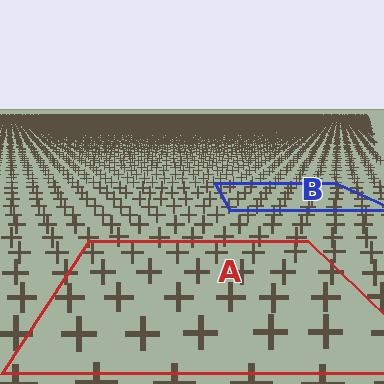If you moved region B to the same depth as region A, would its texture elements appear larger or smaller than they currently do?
They would appear larger. At a closer depth, the same texture elements are projected at a bigger on-screen size.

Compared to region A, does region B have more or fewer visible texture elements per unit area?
Region B has more texture elements per unit area — they are packed more densely because it is farther away.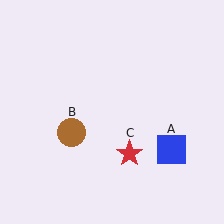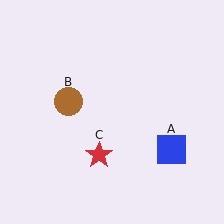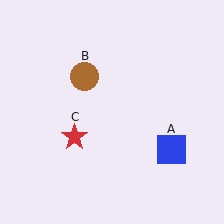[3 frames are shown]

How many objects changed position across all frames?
2 objects changed position: brown circle (object B), red star (object C).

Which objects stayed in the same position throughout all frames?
Blue square (object A) remained stationary.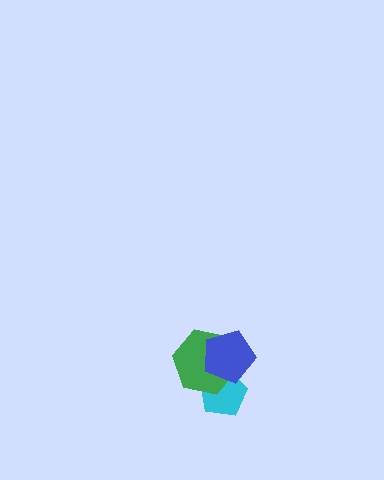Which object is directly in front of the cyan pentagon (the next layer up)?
The green hexagon is directly in front of the cyan pentagon.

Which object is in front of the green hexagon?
The blue pentagon is in front of the green hexagon.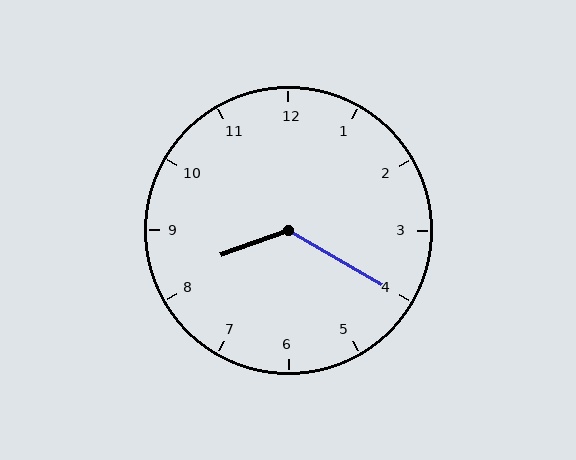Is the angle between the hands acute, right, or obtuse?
It is obtuse.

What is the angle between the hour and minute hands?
Approximately 130 degrees.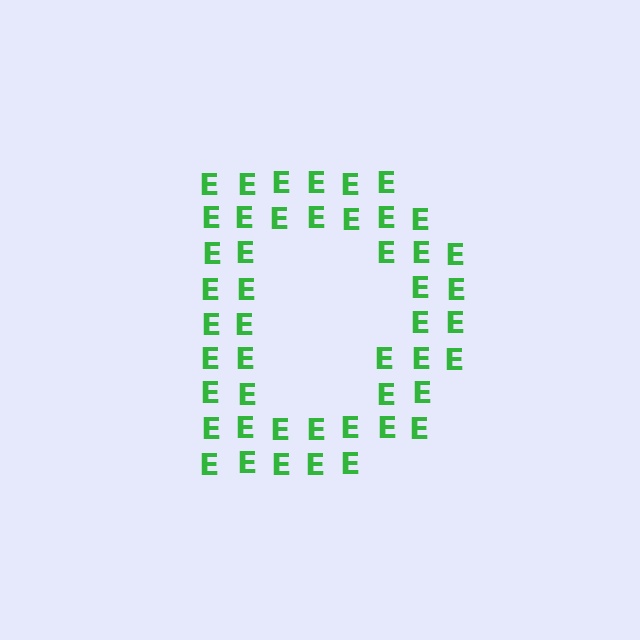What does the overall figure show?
The overall figure shows the letter D.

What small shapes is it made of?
It is made of small letter E's.